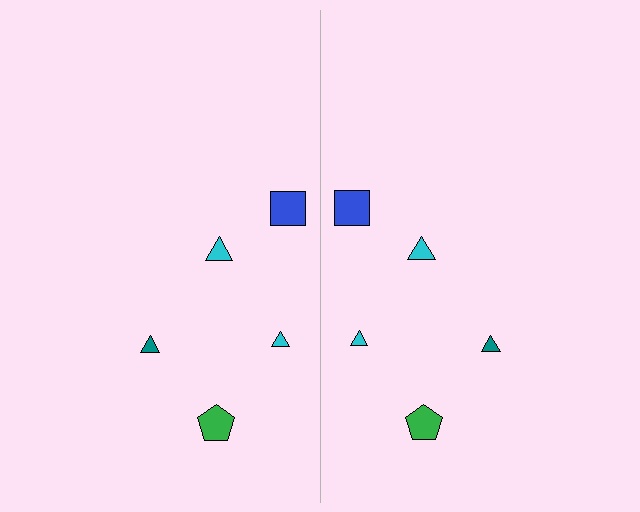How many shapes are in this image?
There are 10 shapes in this image.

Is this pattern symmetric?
Yes, this pattern has bilateral (reflection) symmetry.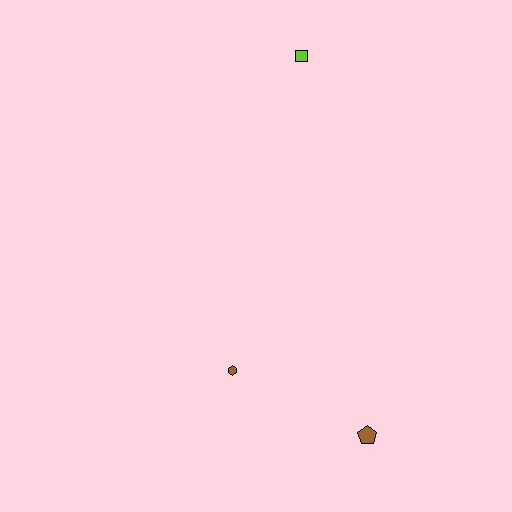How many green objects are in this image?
There are no green objects.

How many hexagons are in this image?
There is 1 hexagon.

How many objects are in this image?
There are 3 objects.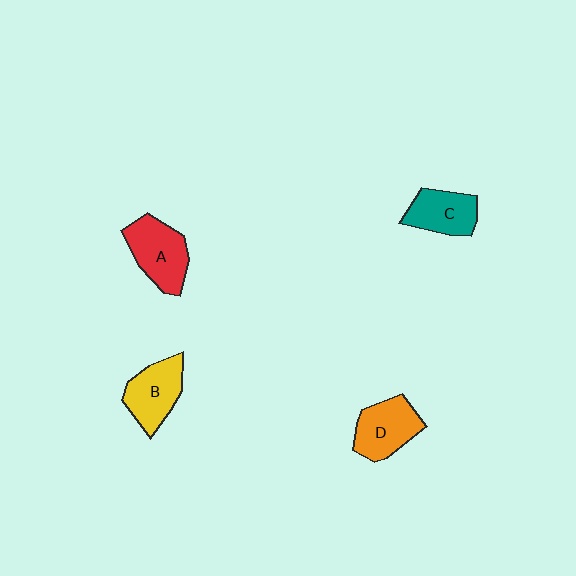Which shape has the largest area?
Shape A (red).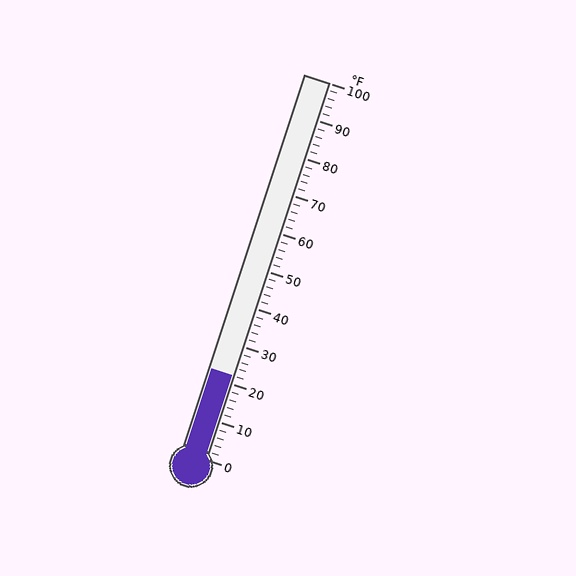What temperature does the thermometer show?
The thermometer shows approximately 22°F.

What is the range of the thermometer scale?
The thermometer scale ranges from 0°F to 100°F.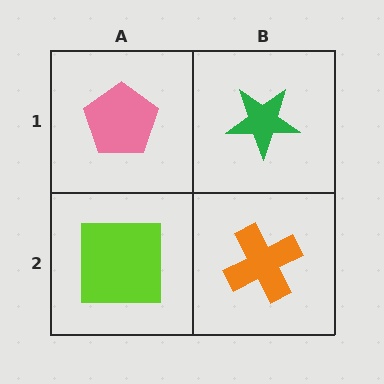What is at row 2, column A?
A lime square.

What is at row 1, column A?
A pink pentagon.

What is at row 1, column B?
A green star.